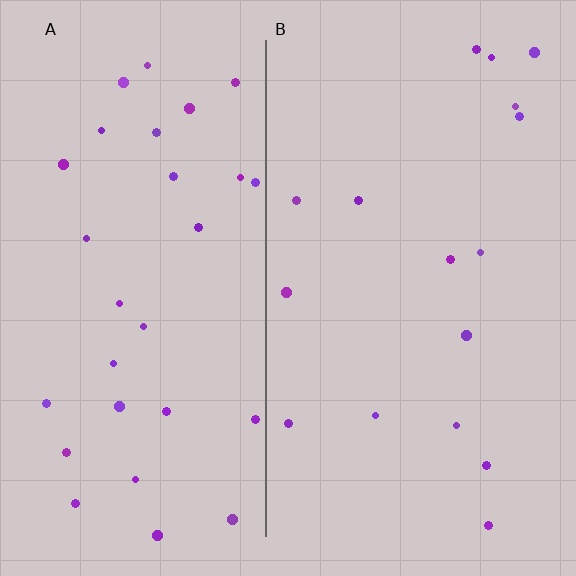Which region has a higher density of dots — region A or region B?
A (the left).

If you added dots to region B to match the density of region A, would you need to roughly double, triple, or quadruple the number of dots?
Approximately double.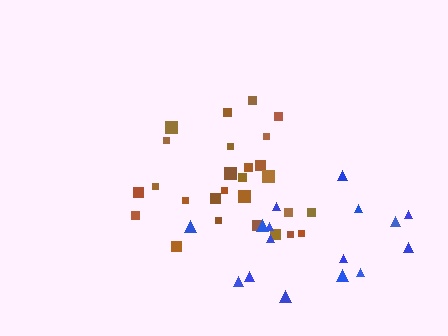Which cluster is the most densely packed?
Brown.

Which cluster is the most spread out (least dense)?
Blue.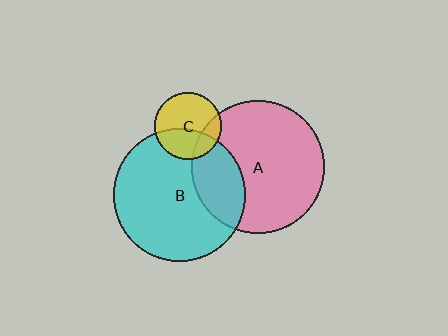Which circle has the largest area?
Circle A (pink).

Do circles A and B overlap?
Yes.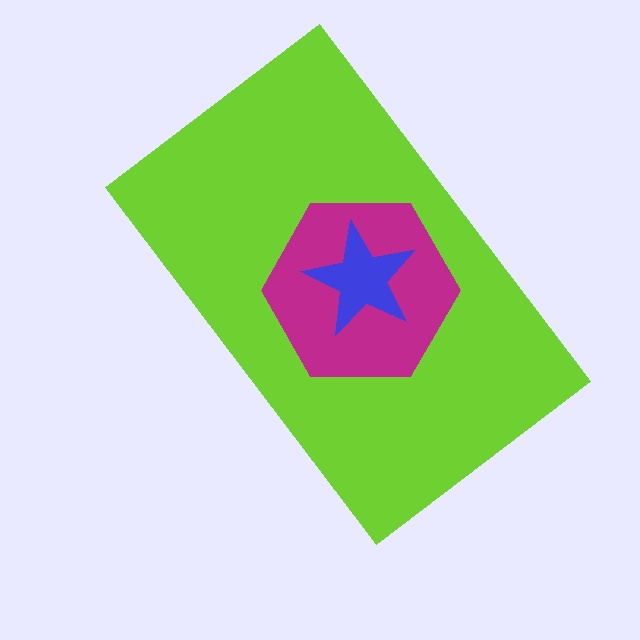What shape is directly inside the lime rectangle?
The magenta hexagon.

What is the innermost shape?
The blue star.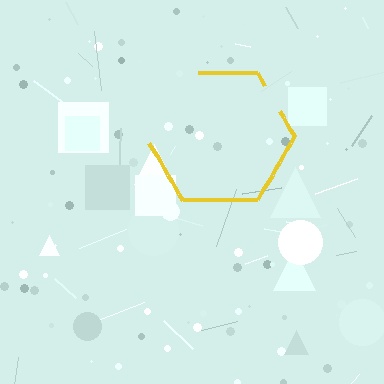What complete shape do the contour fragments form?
The contour fragments form a hexagon.